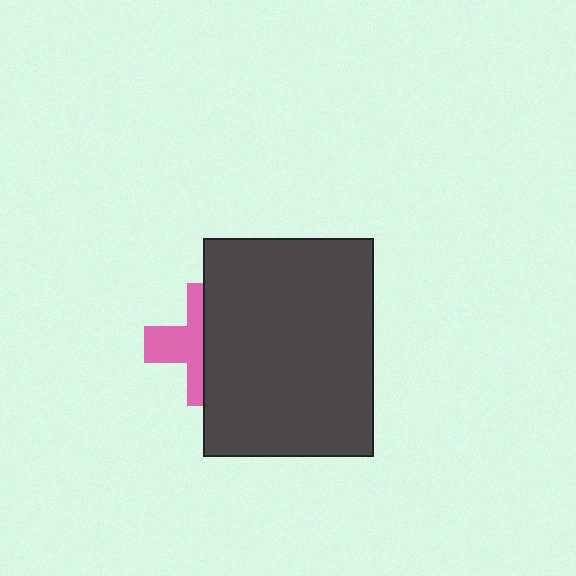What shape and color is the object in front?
The object in front is a dark gray rectangle.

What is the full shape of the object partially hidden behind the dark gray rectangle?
The partially hidden object is a pink cross.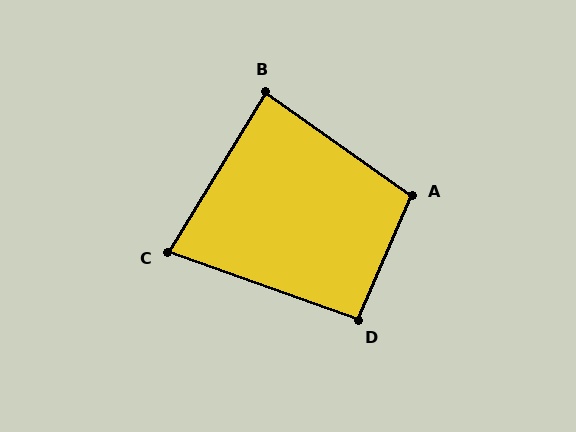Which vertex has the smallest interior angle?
C, at approximately 78 degrees.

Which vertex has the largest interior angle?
A, at approximately 102 degrees.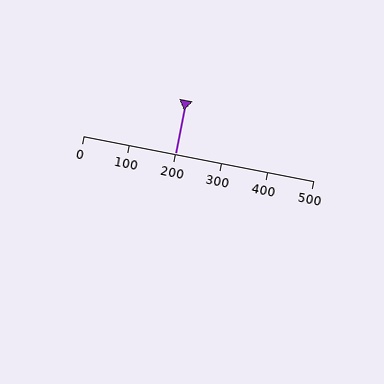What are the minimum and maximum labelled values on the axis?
The axis runs from 0 to 500.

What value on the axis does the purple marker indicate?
The marker indicates approximately 200.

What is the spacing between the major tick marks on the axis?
The major ticks are spaced 100 apart.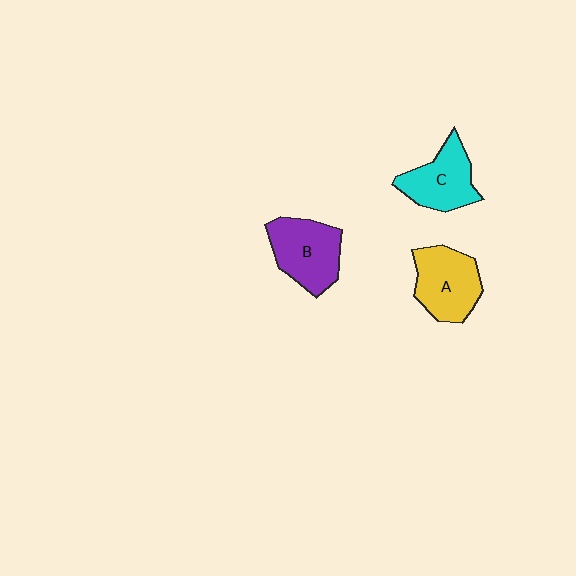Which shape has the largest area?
Shape B (purple).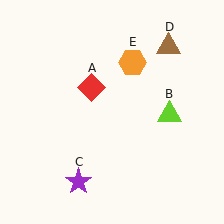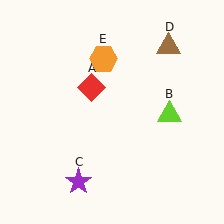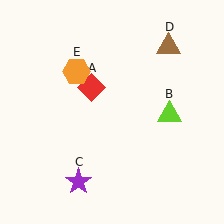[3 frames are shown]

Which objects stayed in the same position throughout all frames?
Red diamond (object A) and lime triangle (object B) and purple star (object C) and brown triangle (object D) remained stationary.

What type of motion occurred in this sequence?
The orange hexagon (object E) rotated counterclockwise around the center of the scene.